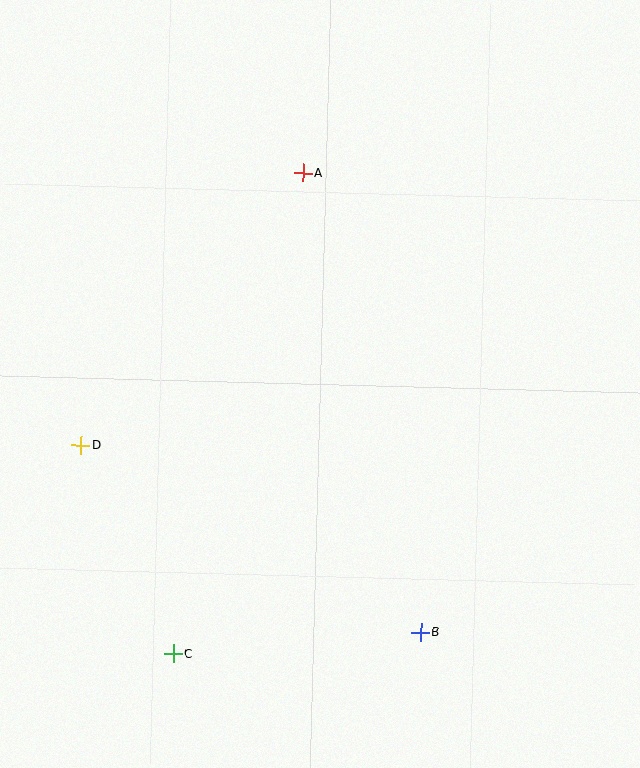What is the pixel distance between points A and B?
The distance between A and B is 474 pixels.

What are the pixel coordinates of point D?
Point D is at (81, 445).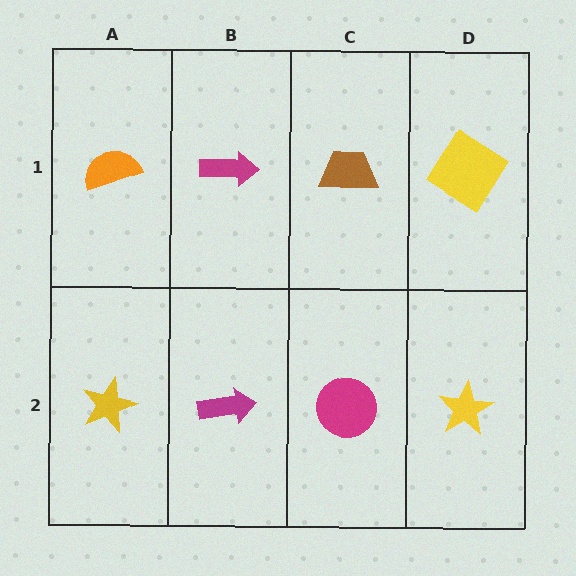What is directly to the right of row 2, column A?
A magenta arrow.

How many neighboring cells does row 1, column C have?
3.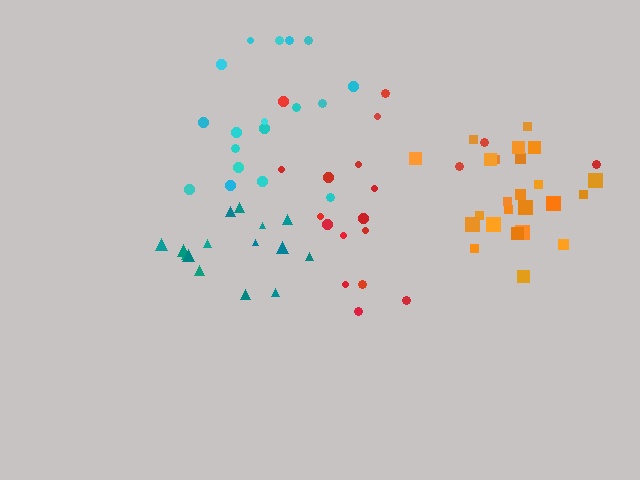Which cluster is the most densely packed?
Orange.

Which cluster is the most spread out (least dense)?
Red.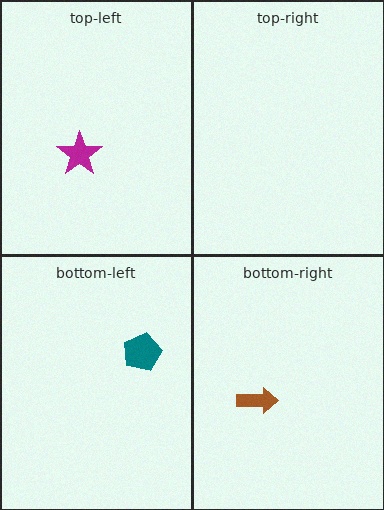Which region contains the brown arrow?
The bottom-right region.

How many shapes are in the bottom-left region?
1.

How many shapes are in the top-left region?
1.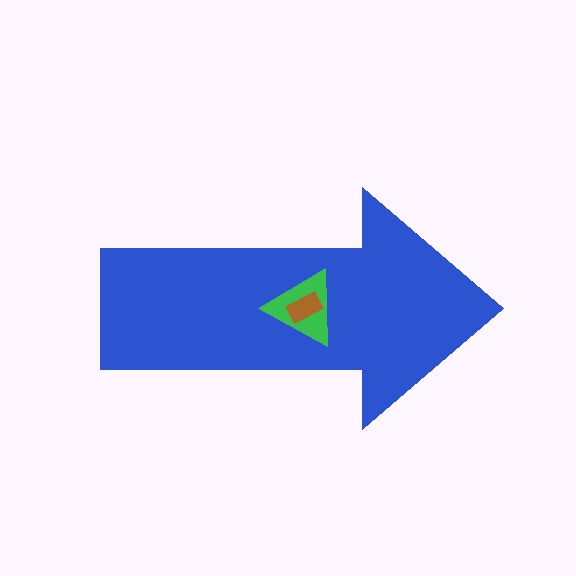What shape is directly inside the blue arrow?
The green triangle.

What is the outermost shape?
The blue arrow.